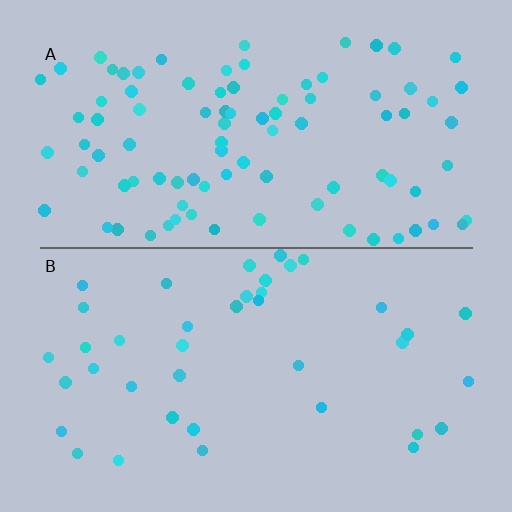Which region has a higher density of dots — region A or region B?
A (the top).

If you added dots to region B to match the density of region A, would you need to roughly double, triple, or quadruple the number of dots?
Approximately double.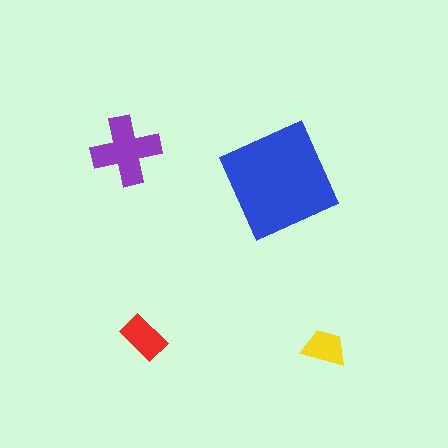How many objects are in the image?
There are 4 objects in the image.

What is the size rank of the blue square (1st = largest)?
1st.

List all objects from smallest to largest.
The yellow trapezoid, the red rectangle, the purple cross, the blue square.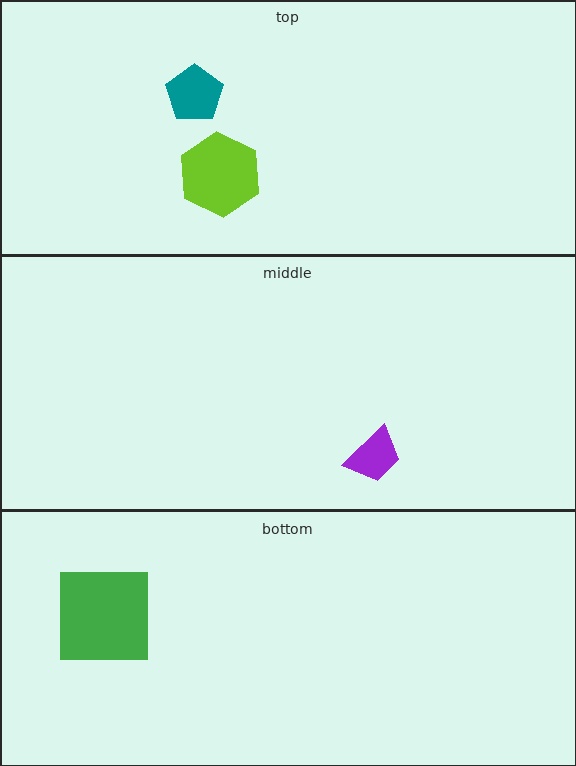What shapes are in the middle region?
The purple trapezoid.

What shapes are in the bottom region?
The brown ellipse, the green square.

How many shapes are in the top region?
2.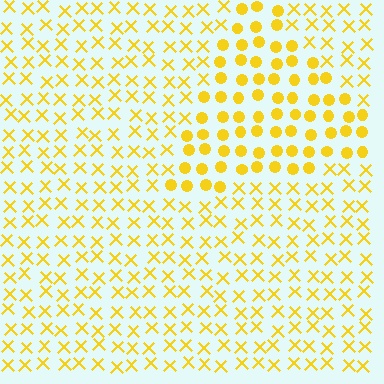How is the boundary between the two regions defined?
The boundary is defined by a change in element shape: circles inside vs. X marks outside. All elements share the same color and spacing.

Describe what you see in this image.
The image is filled with small yellow elements arranged in a uniform grid. A triangle-shaped region contains circles, while the surrounding area contains X marks. The boundary is defined purely by the change in element shape.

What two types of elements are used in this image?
The image uses circles inside the triangle region and X marks outside it.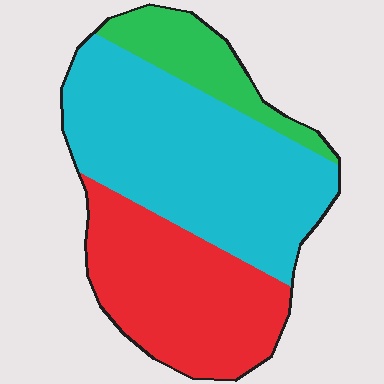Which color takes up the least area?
Green, at roughly 15%.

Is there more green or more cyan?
Cyan.